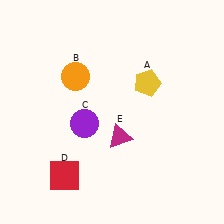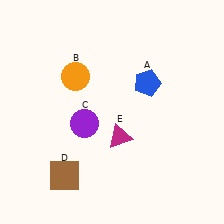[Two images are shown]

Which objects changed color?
A changed from yellow to blue. D changed from red to brown.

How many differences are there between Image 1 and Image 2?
There are 2 differences between the two images.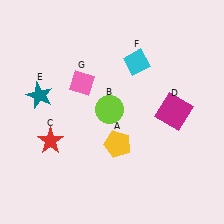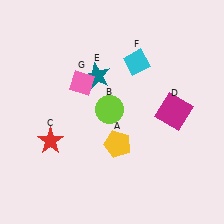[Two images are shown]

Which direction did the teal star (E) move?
The teal star (E) moved right.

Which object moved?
The teal star (E) moved right.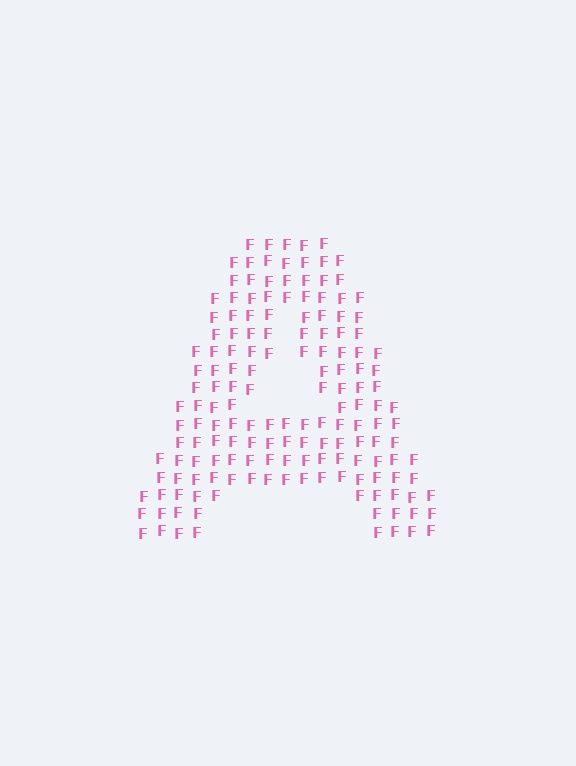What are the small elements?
The small elements are letter F's.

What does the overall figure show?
The overall figure shows the letter A.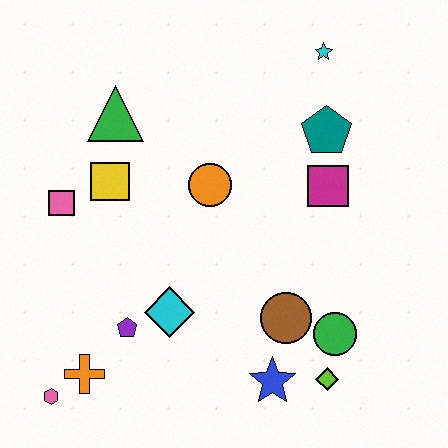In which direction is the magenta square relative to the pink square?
The magenta square is to the right of the pink square.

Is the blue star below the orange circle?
Yes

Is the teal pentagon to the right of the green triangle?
Yes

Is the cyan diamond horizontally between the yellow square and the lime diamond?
Yes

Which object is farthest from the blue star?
The cyan star is farthest from the blue star.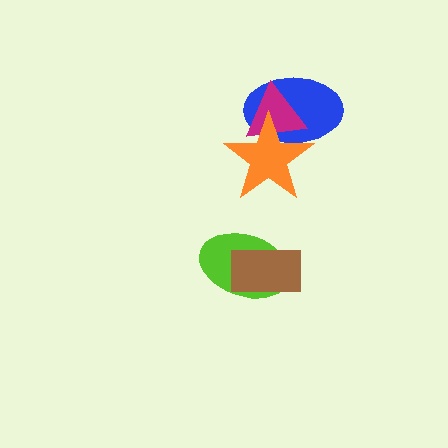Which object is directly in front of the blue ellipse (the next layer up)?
The magenta triangle is directly in front of the blue ellipse.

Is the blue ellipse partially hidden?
Yes, it is partially covered by another shape.